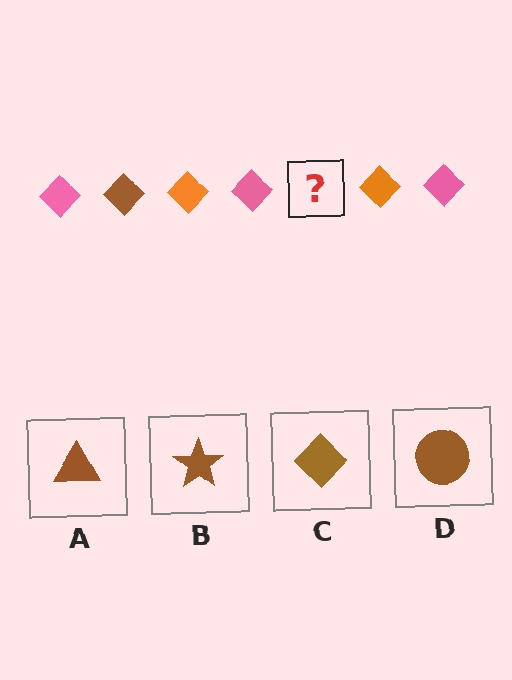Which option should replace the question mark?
Option C.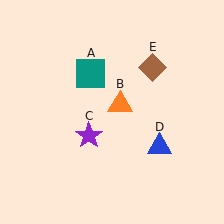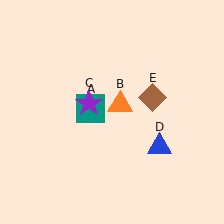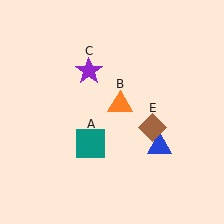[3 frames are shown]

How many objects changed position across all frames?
3 objects changed position: teal square (object A), purple star (object C), brown diamond (object E).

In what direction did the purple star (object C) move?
The purple star (object C) moved up.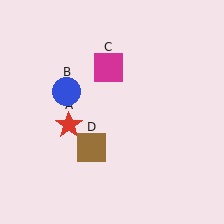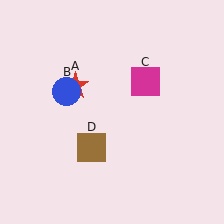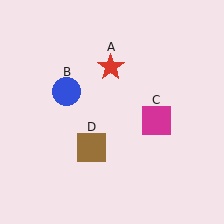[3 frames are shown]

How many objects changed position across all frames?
2 objects changed position: red star (object A), magenta square (object C).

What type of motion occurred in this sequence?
The red star (object A), magenta square (object C) rotated clockwise around the center of the scene.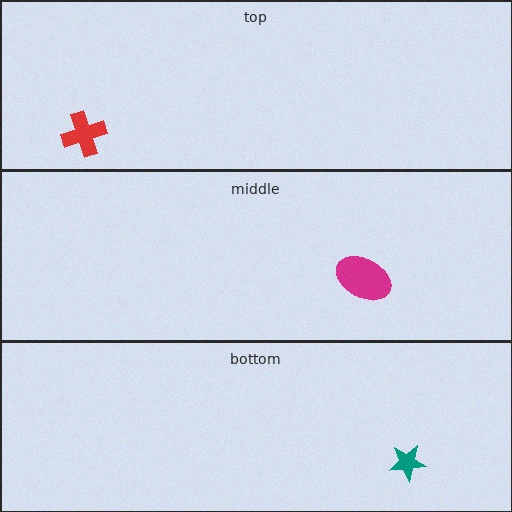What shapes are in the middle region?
The magenta ellipse.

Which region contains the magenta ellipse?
The middle region.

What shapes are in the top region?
The red cross.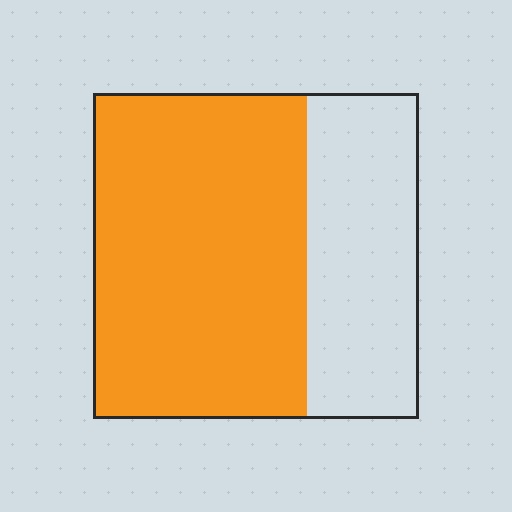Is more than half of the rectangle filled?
Yes.